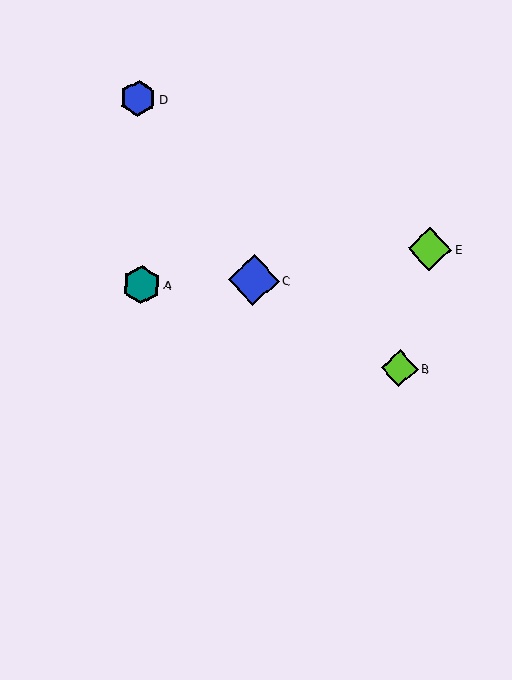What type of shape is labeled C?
Shape C is a blue diamond.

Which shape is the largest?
The blue diamond (labeled C) is the largest.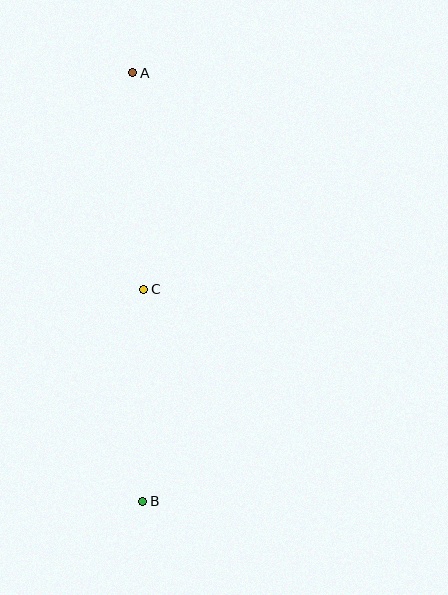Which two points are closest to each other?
Points B and C are closest to each other.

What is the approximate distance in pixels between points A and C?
The distance between A and C is approximately 217 pixels.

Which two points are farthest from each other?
Points A and B are farthest from each other.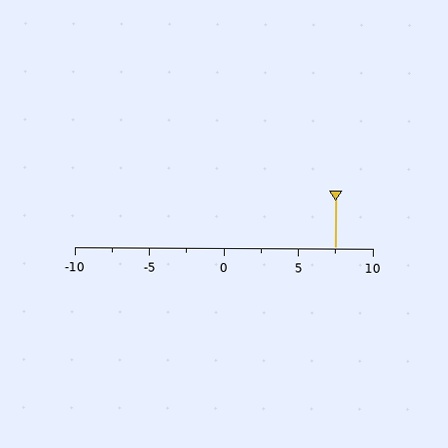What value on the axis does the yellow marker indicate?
The marker indicates approximately 7.5.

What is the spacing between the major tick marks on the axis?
The major ticks are spaced 5 apart.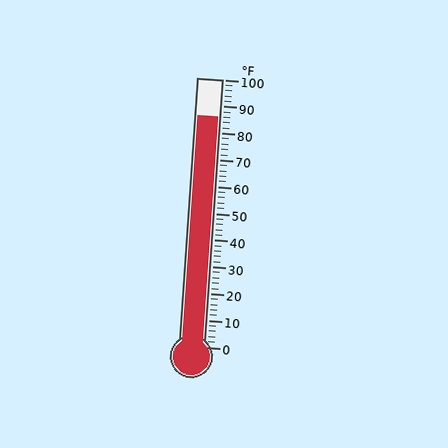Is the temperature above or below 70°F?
The temperature is above 70°F.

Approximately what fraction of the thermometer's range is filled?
The thermometer is filled to approximately 85% of its range.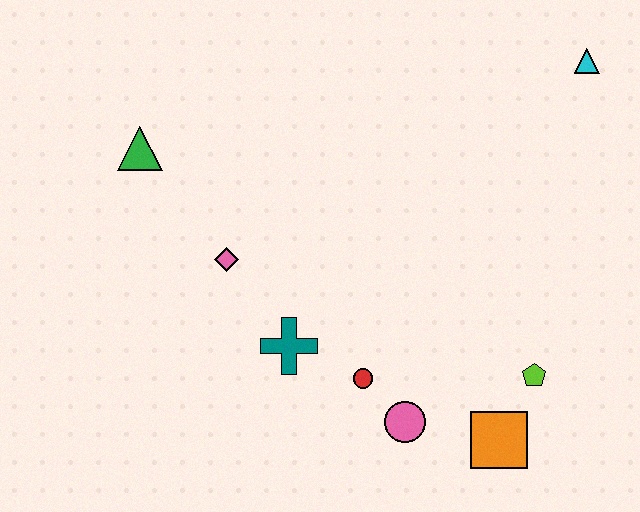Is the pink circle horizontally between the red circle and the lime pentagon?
Yes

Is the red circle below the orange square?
No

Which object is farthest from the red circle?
The cyan triangle is farthest from the red circle.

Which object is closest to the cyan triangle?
The lime pentagon is closest to the cyan triangle.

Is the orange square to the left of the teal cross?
No